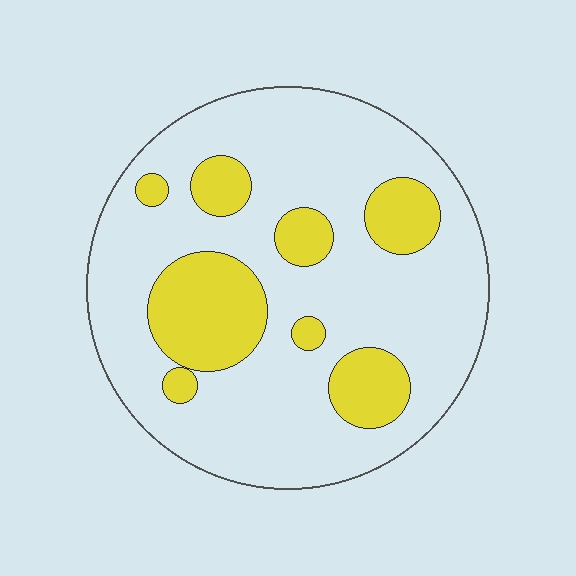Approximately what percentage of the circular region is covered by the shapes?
Approximately 25%.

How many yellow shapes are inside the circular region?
8.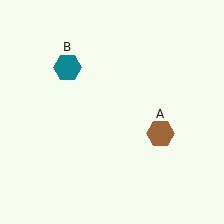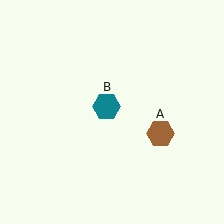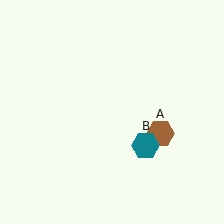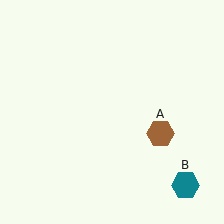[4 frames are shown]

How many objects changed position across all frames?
1 object changed position: teal hexagon (object B).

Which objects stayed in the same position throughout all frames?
Brown hexagon (object A) remained stationary.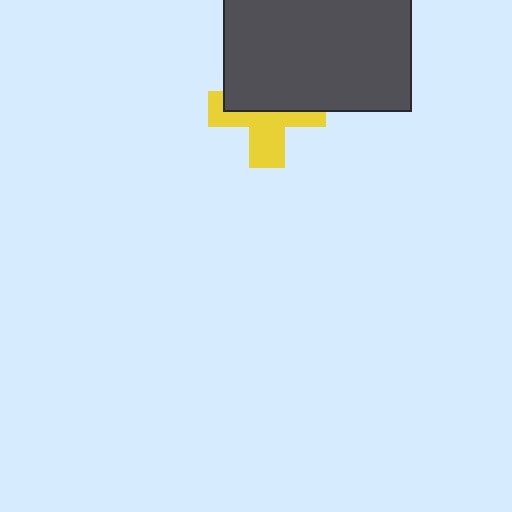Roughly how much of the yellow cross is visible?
About half of it is visible (roughly 51%).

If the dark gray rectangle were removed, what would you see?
You would see the complete yellow cross.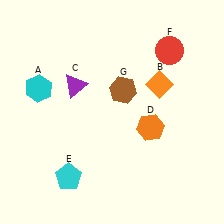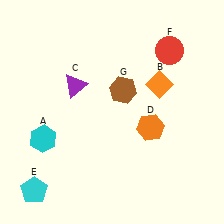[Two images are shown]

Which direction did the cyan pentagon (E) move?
The cyan pentagon (E) moved left.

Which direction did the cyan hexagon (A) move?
The cyan hexagon (A) moved down.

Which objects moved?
The objects that moved are: the cyan hexagon (A), the cyan pentagon (E).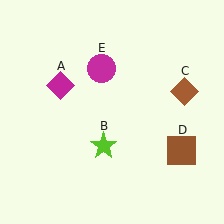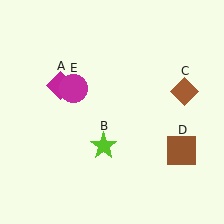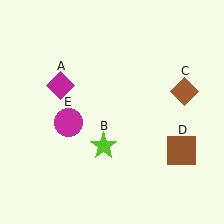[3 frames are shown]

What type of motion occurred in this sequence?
The magenta circle (object E) rotated counterclockwise around the center of the scene.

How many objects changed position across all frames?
1 object changed position: magenta circle (object E).